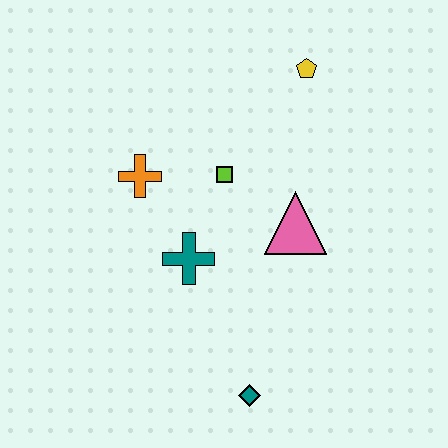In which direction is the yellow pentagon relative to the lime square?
The yellow pentagon is above the lime square.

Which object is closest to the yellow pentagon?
The lime square is closest to the yellow pentagon.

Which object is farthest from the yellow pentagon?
The teal diamond is farthest from the yellow pentagon.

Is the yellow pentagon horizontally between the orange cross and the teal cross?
No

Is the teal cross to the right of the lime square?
No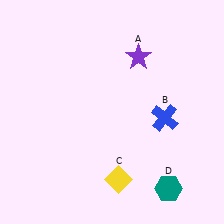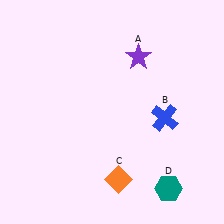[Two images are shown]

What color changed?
The diamond (C) changed from yellow in Image 1 to orange in Image 2.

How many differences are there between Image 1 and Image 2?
There is 1 difference between the two images.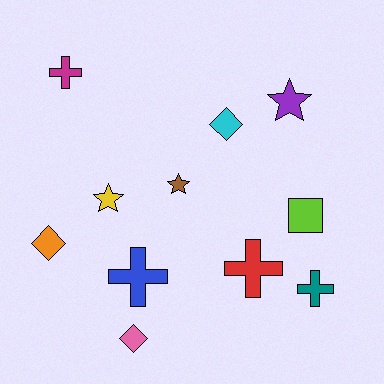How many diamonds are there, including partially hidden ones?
There are 3 diamonds.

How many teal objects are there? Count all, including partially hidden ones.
There is 1 teal object.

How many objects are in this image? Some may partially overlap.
There are 11 objects.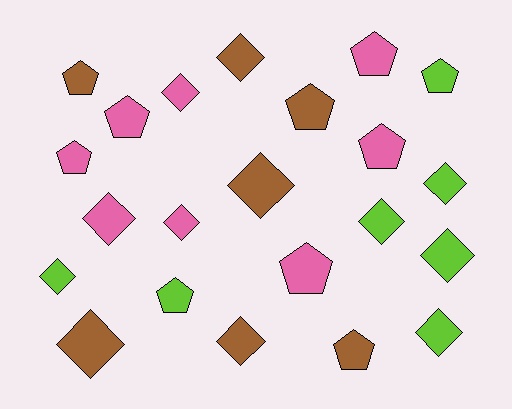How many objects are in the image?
There are 22 objects.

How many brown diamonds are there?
There are 4 brown diamonds.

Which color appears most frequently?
Pink, with 8 objects.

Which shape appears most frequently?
Diamond, with 12 objects.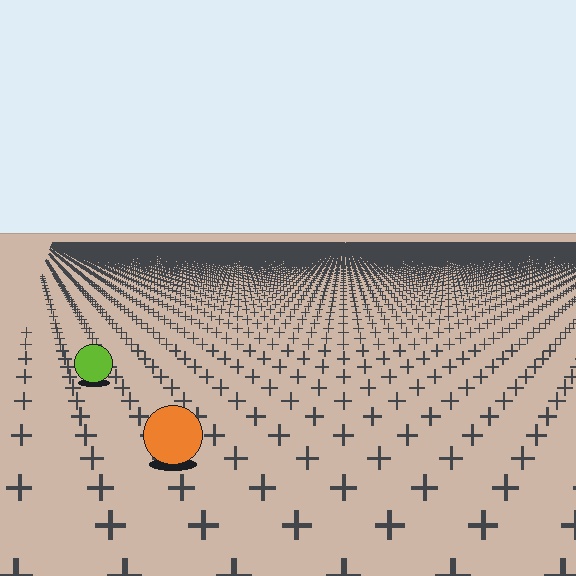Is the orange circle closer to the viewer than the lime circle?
Yes. The orange circle is closer — you can tell from the texture gradient: the ground texture is coarser near it.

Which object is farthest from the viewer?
The lime circle is farthest from the viewer. It appears smaller and the ground texture around it is denser.